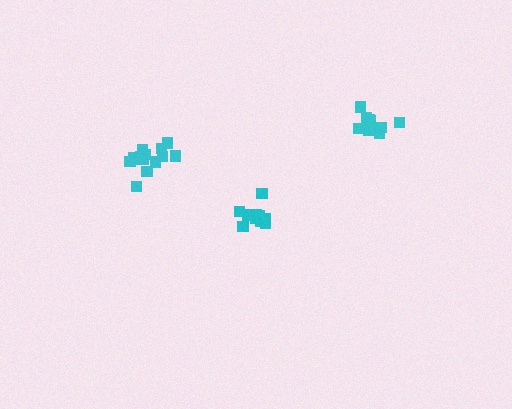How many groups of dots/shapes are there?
There are 3 groups.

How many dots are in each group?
Group 1: 16 dots, Group 2: 11 dots, Group 3: 10 dots (37 total).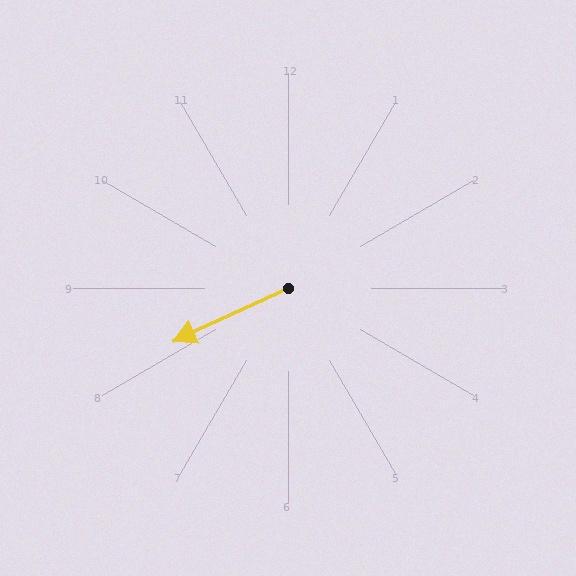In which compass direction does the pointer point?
Southwest.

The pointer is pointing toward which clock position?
Roughly 8 o'clock.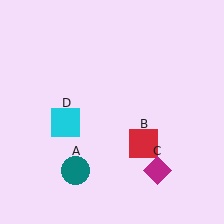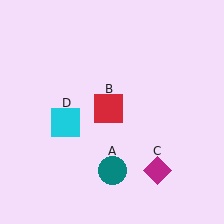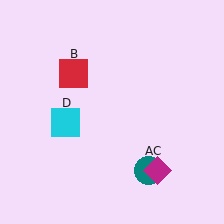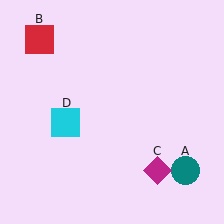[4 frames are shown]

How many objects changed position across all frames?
2 objects changed position: teal circle (object A), red square (object B).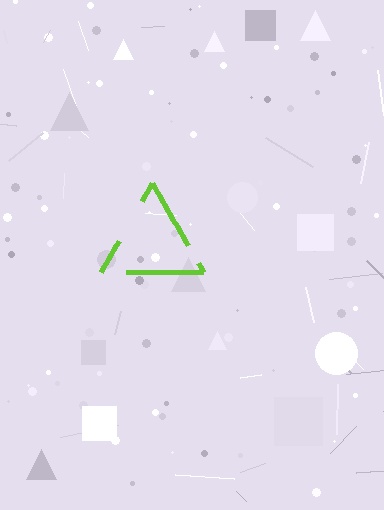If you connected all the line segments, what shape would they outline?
They would outline a triangle.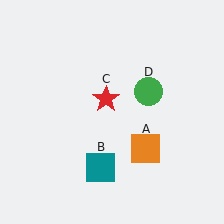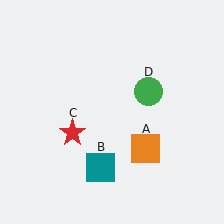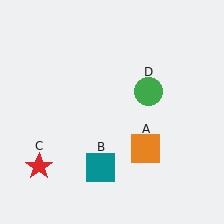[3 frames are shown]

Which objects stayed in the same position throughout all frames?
Orange square (object A) and teal square (object B) and green circle (object D) remained stationary.